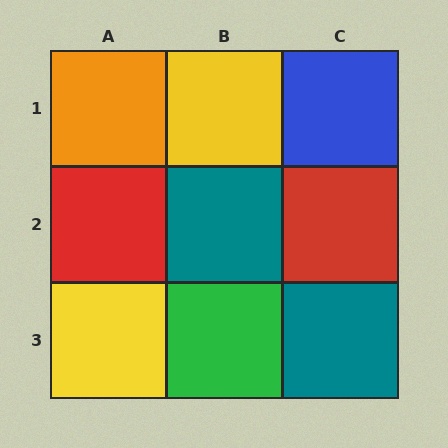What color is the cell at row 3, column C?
Teal.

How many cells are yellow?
2 cells are yellow.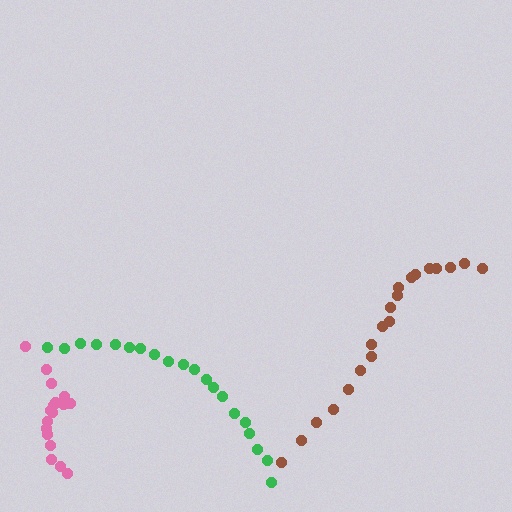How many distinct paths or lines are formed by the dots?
There are 3 distinct paths.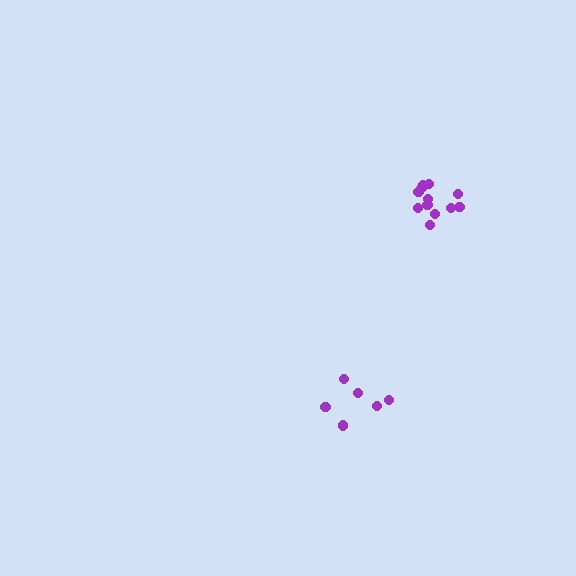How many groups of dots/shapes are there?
There are 2 groups.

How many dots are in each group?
Group 1: 6 dots, Group 2: 12 dots (18 total).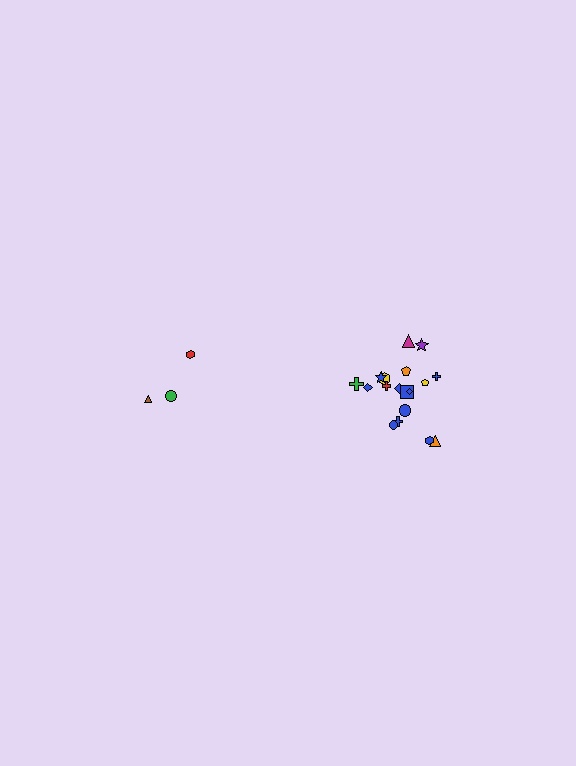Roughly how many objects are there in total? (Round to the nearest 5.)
Roughly 20 objects in total.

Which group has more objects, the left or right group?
The right group.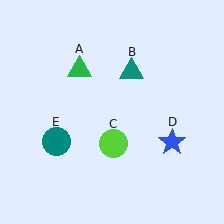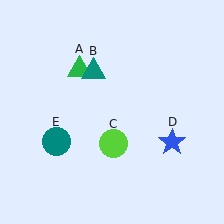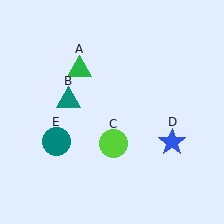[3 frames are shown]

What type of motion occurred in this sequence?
The teal triangle (object B) rotated counterclockwise around the center of the scene.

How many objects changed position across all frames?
1 object changed position: teal triangle (object B).